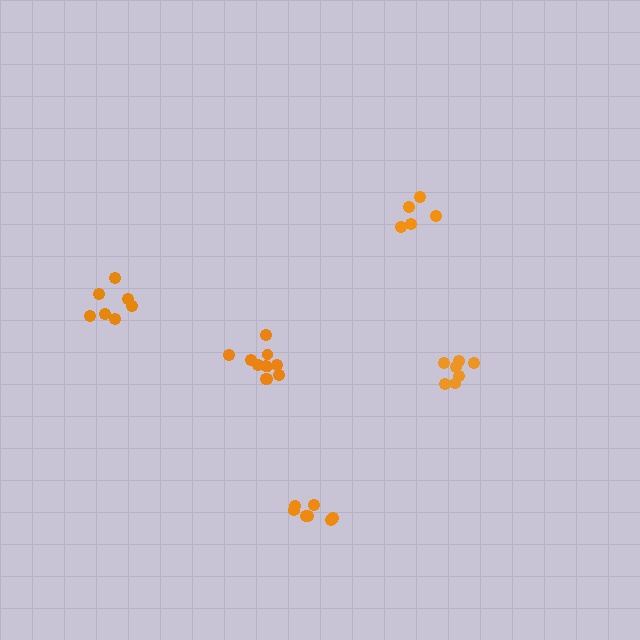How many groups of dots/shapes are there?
There are 5 groups.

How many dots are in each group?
Group 1: 7 dots, Group 2: 11 dots, Group 3: 7 dots, Group 4: 7 dots, Group 5: 5 dots (37 total).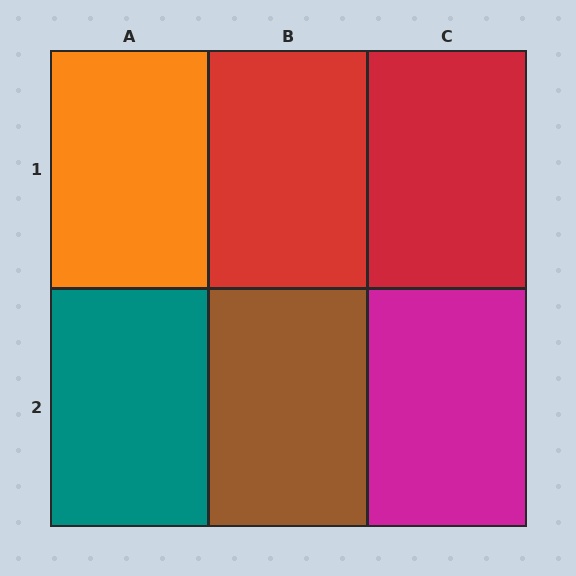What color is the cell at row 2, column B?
Brown.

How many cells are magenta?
1 cell is magenta.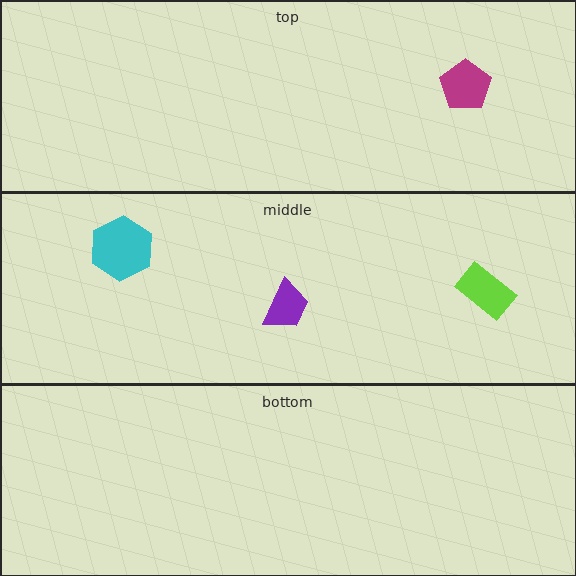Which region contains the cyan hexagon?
The middle region.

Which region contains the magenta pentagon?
The top region.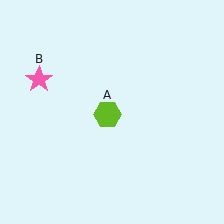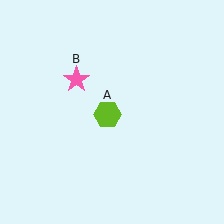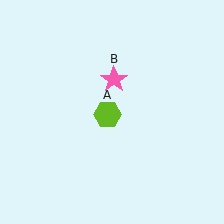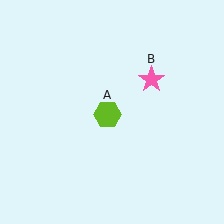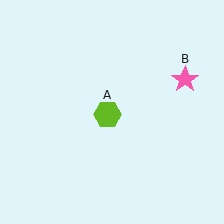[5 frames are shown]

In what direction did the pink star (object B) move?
The pink star (object B) moved right.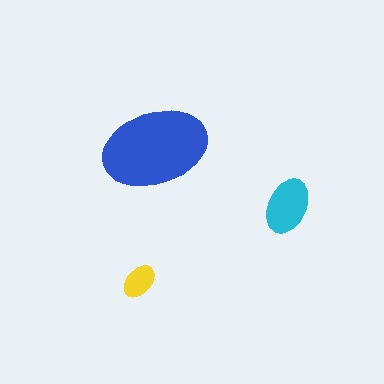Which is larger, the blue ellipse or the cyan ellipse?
The blue one.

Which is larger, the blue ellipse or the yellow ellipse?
The blue one.